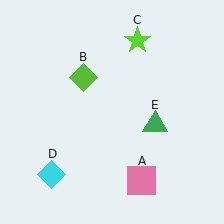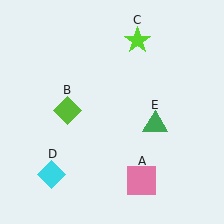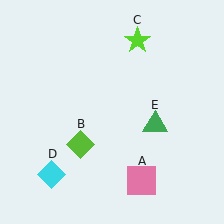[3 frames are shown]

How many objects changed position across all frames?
1 object changed position: lime diamond (object B).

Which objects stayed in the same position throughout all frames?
Pink square (object A) and lime star (object C) and cyan diamond (object D) and green triangle (object E) remained stationary.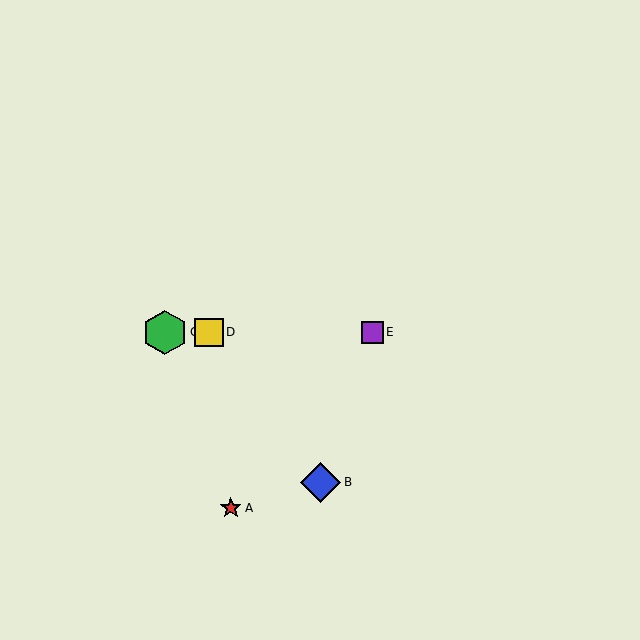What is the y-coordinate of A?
Object A is at y≈508.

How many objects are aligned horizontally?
3 objects (C, D, E) are aligned horizontally.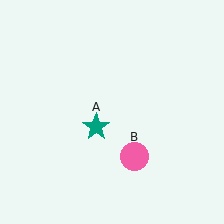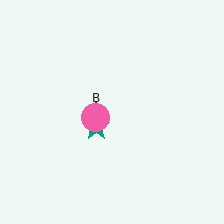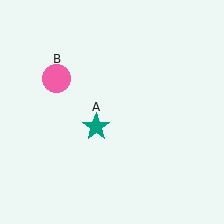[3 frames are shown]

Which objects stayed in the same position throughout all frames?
Teal star (object A) remained stationary.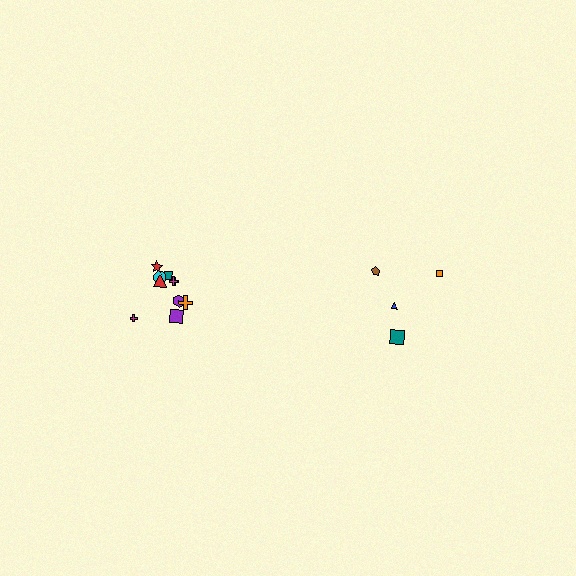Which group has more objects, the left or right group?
The left group.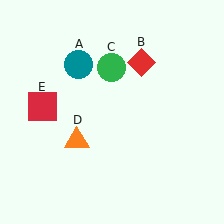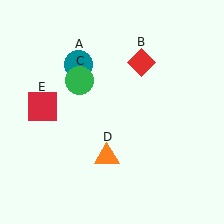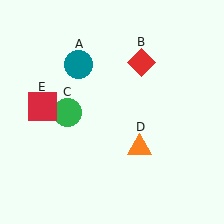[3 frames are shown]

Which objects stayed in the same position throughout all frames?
Teal circle (object A) and red diamond (object B) and red square (object E) remained stationary.